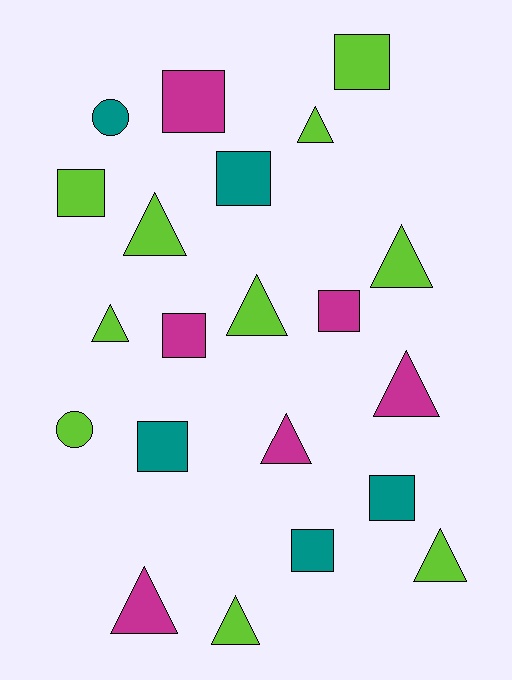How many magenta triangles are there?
There are 3 magenta triangles.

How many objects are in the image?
There are 21 objects.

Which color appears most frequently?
Lime, with 10 objects.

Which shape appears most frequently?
Triangle, with 10 objects.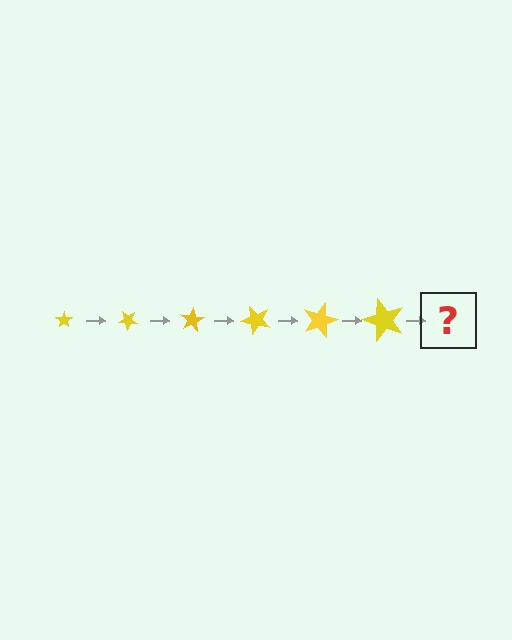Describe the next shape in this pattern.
It should be a star, larger than the previous one and rotated 240 degrees from the start.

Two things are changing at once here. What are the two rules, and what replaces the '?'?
The two rules are that the star grows larger each step and it rotates 40 degrees each step. The '?' should be a star, larger than the previous one and rotated 240 degrees from the start.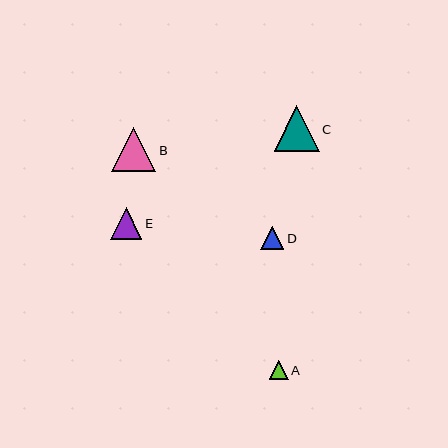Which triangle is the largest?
Triangle C is the largest with a size of approximately 45 pixels.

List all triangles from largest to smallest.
From largest to smallest: C, B, E, D, A.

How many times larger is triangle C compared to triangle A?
Triangle C is approximately 2.4 times the size of triangle A.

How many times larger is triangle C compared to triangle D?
Triangle C is approximately 2.0 times the size of triangle D.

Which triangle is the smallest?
Triangle A is the smallest with a size of approximately 18 pixels.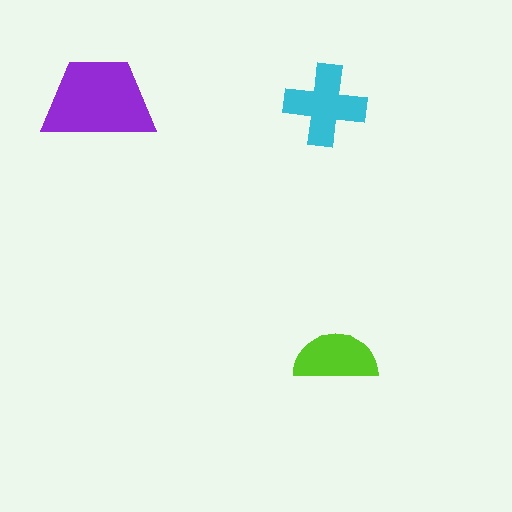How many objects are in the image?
There are 3 objects in the image.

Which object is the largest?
The purple trapezoid.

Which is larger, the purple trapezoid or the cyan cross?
The purple trapezoid.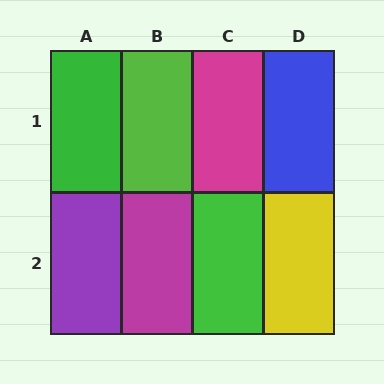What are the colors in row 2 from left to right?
Purple, magenta, green, yellow.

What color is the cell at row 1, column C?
Magenta.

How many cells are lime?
1 cell is lime.